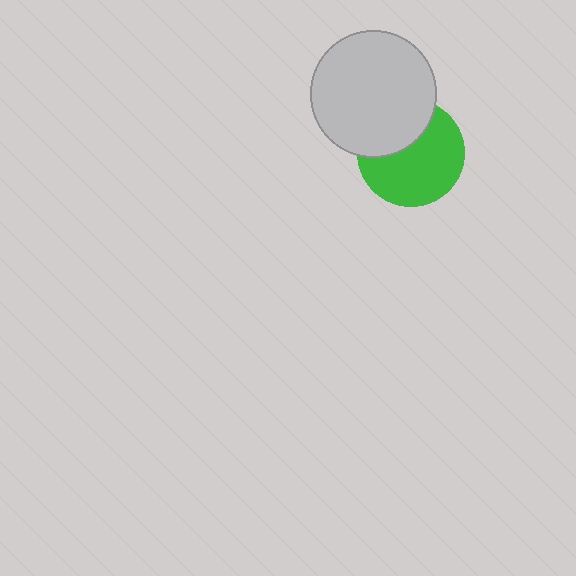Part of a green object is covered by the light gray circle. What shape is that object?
It is a circle.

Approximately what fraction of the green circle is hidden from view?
Roughly 34% of the green circle is hidden behind the light gray circle.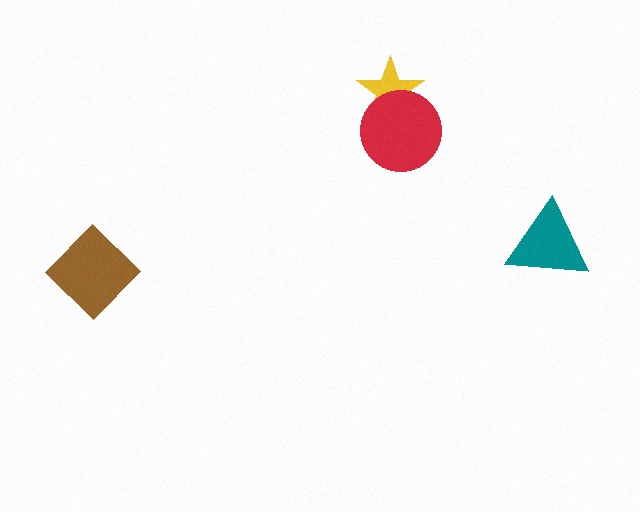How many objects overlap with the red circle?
1 object overlaps with the red circle.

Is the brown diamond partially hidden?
No, no other shape covers it.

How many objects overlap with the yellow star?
1 object overlaps with the yellow star.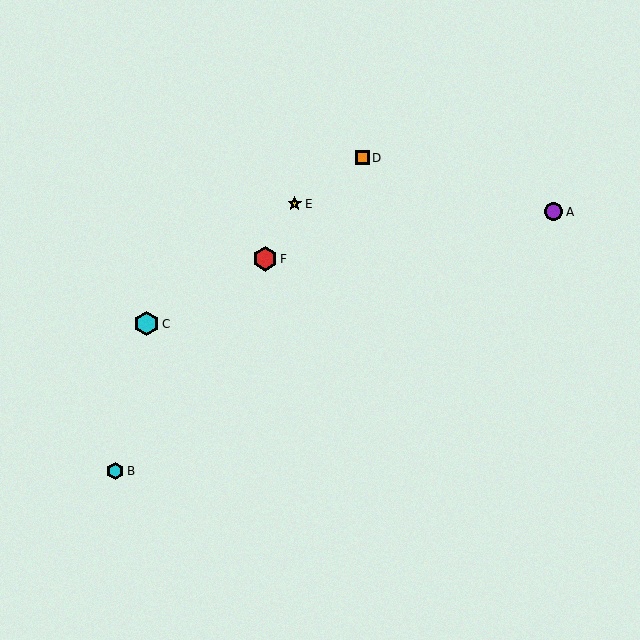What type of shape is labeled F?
Shape F is a red hexagon.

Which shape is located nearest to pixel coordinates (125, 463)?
The cyan hexagon (labeled B) at (115, 471) is nearest to that location.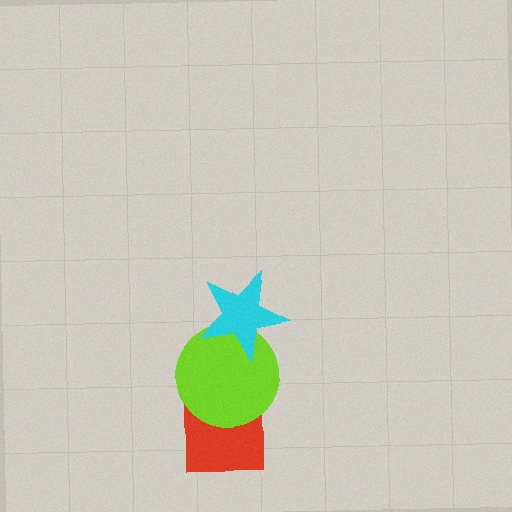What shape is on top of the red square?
The lime circle is on top of the red square.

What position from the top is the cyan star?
The cyan star is 1st from the top.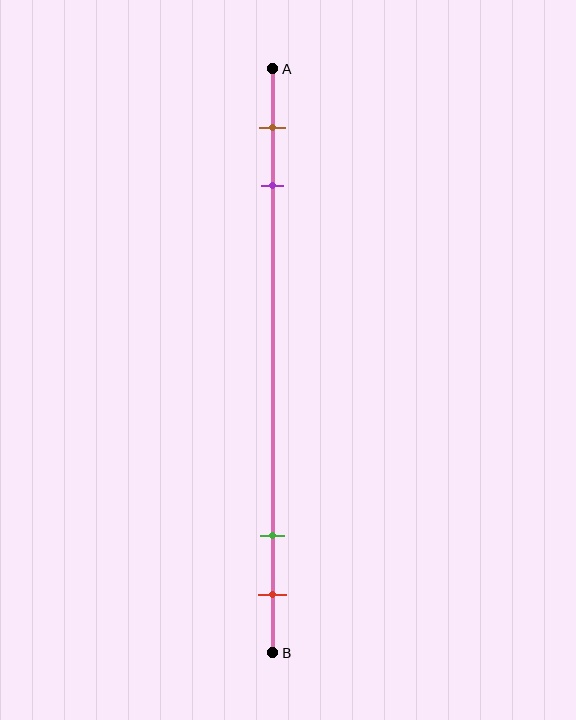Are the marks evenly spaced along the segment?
No, the marks are not evenly spaced.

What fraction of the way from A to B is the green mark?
The green mark is approximately 80% (0.8) of the way from A to B.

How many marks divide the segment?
There are 4 marks dividing the segment.